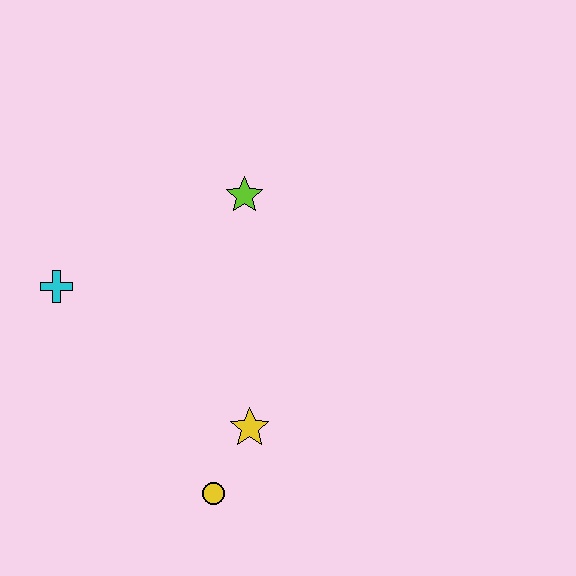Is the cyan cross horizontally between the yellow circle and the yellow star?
No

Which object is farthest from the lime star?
The yellow circle is farthest from the lime star.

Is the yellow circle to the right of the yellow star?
No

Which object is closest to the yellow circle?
The yellow star is closest to the yellow circle.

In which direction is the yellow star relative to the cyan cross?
The yellow star is to the right of the cyan cross.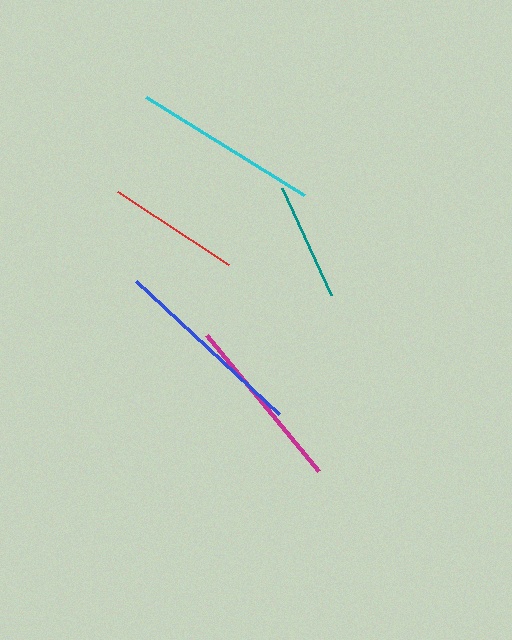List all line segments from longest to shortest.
From longest to shortest: blue, cyan, magenta, red, teal.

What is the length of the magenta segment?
The magenta segment is approximately 176 pixels long.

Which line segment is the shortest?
The teal line is the shortest at approximately 118 pixels.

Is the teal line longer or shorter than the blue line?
The blue line is longer than the teal line.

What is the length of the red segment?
The red segment is approximately 133 pixels long.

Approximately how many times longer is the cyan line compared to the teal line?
The cyan line is approximately 1.6 times the length of the teal line.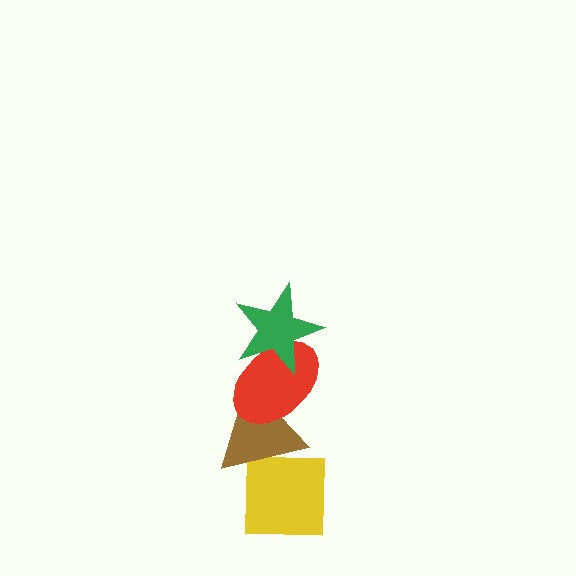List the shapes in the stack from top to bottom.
From top to bottom: the green star, the red ellipse, the brown triangle, the yellow square.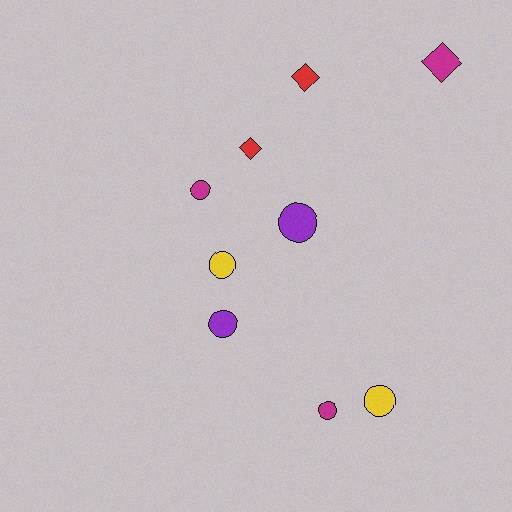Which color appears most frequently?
Magenta, with 3 objects.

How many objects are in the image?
There are 9 objects.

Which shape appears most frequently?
Circle, with 6 objects.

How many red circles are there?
There are no red circles.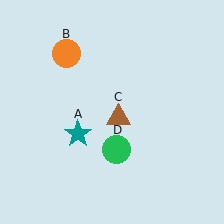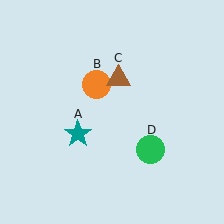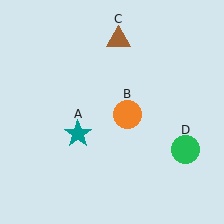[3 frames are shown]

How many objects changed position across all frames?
3 objects changed position: orange circle (object B), brown triangle (object C), green circle (object D).